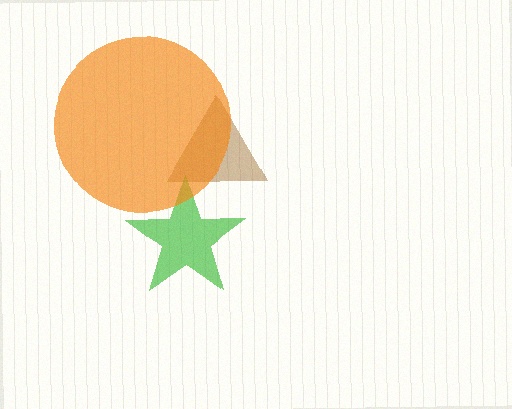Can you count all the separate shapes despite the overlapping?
Yes, there are 3 separate shapes.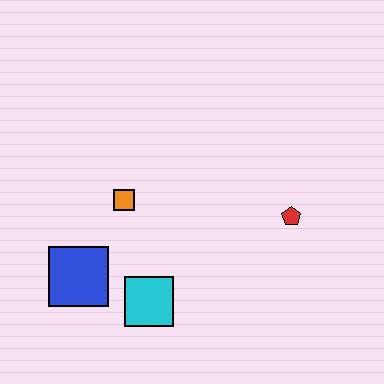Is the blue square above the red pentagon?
No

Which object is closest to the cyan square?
The blue square is closest to the cyan square.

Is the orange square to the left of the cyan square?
Yes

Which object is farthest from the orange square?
The red pentagon is farthest from the orange square.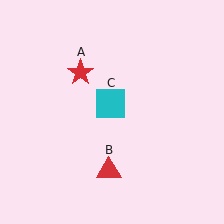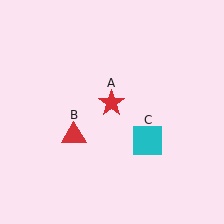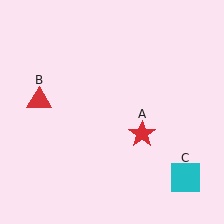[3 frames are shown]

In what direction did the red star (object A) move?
The red star (object A) moved down and to the right.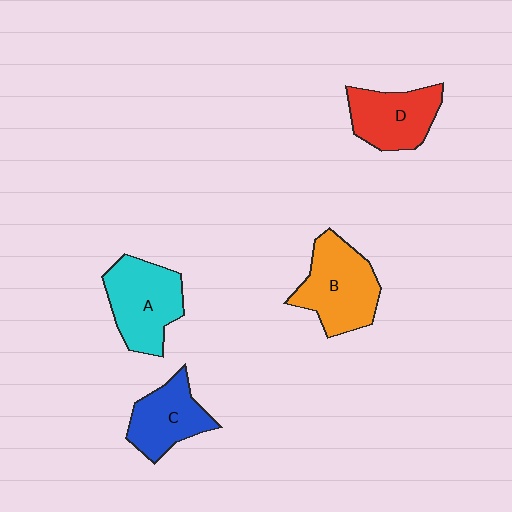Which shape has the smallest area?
Shape C (blue).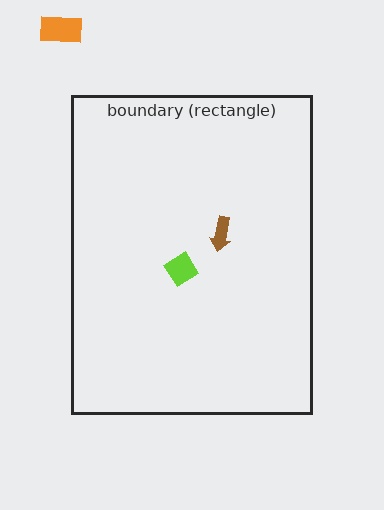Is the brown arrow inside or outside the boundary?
Inside.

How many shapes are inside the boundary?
2 inside, 1 outside.